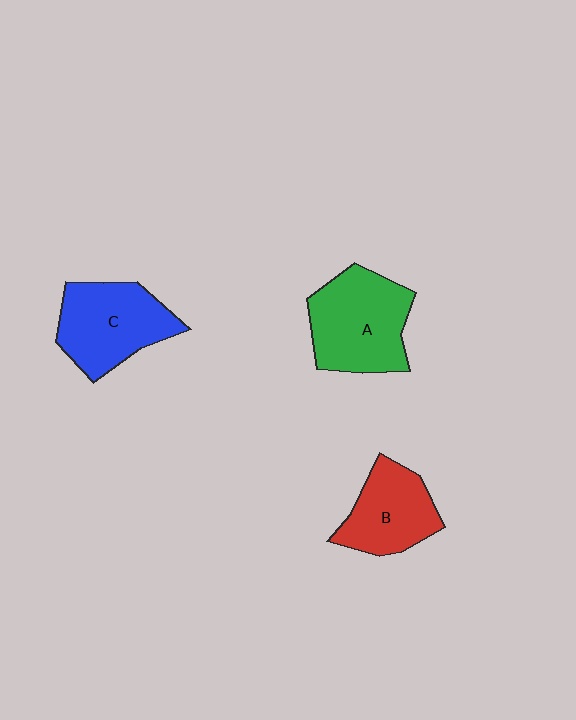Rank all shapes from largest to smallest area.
From largest to smallest: A (green), C (blue), B (red).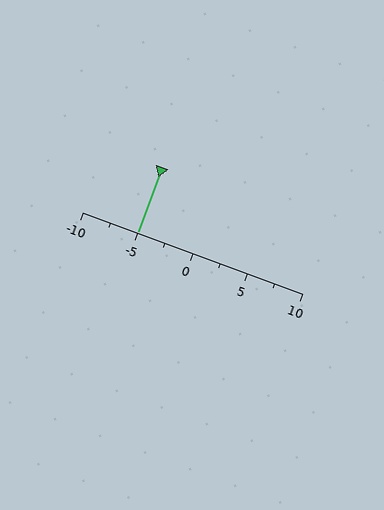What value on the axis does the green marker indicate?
The marker indicates approximately -5.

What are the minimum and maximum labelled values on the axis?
The axis runs from -10 to 10.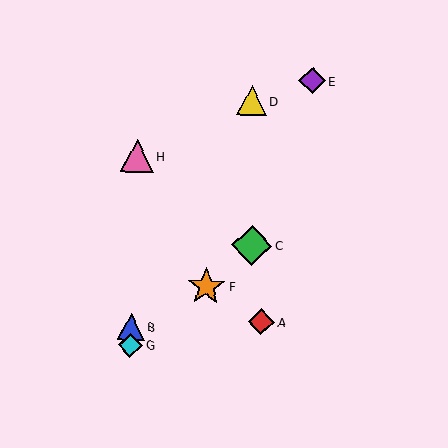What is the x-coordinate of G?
Object G is at x≈130.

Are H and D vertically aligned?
No, H is at x≈137 and D is at x≈252.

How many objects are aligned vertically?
3 objects (B, G, H) are aligned vertically.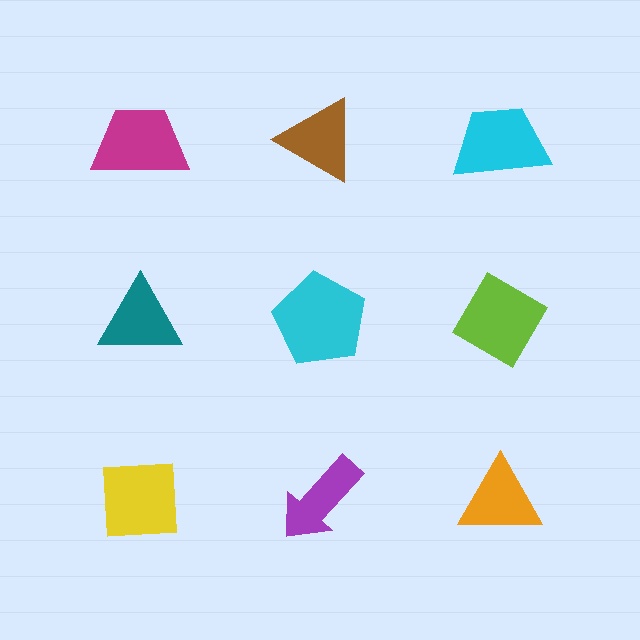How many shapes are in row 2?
3 shapes.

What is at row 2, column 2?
A cyan pentagon.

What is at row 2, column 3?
A lime diamond.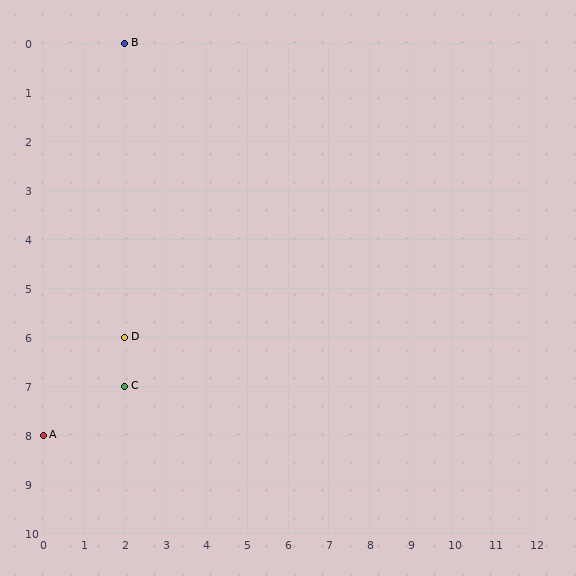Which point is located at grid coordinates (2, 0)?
Point B is at (2, 0).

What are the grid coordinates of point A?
Point A is at grid coordinates (0, 8).